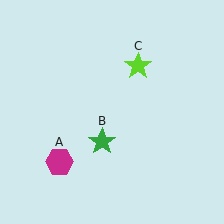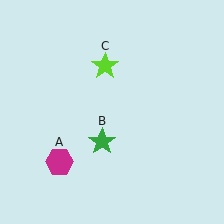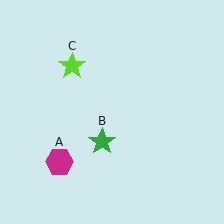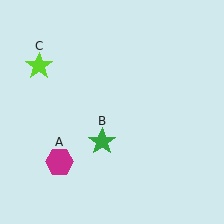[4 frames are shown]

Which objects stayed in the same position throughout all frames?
Magenta hexagon (object A) and green star (object B) remained stationary.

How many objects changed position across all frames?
1 object changed position: lime star (object C).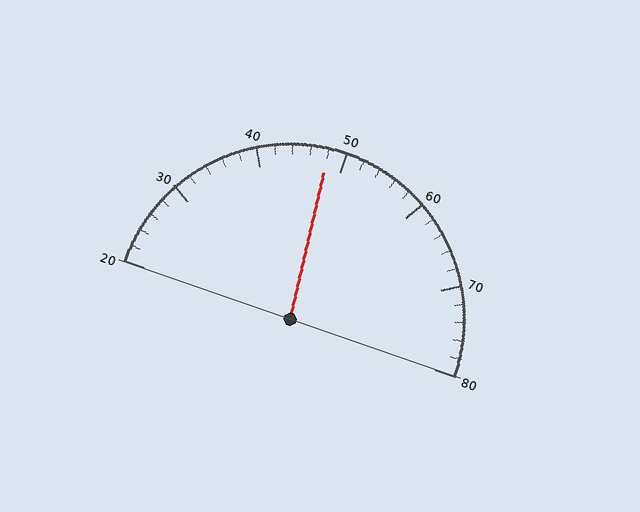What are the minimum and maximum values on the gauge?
The gauge ranges from 20 to 80.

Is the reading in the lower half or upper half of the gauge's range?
The reading is in the lower half of the range (20 to 80).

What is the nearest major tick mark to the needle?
The nearest major tick mark is 50.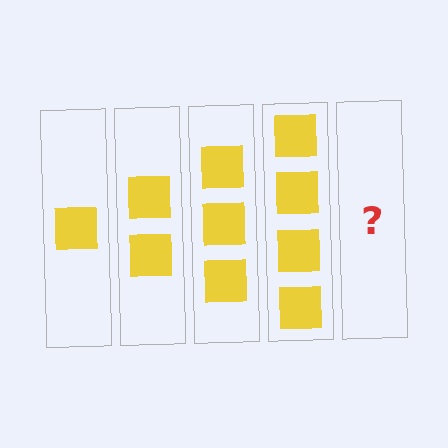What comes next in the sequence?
The next element should be 5 squares.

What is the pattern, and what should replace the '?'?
The pattern is that each step adds one more square. The '?' should be 5 squares.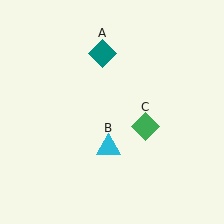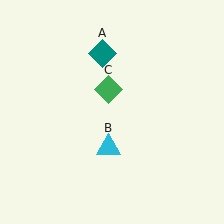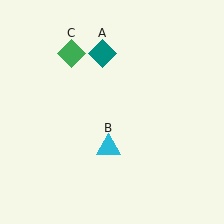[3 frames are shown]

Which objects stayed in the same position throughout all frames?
Teal diamond (object A) and cyan triangle (object B) remained stationary.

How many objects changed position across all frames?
1 object changed position: green diamond (object C).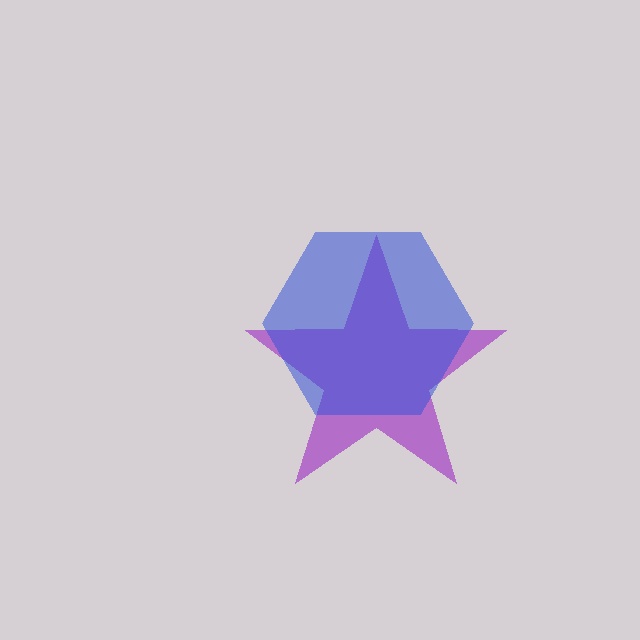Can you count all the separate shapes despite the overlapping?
Yes, there are 2 separate shapes.